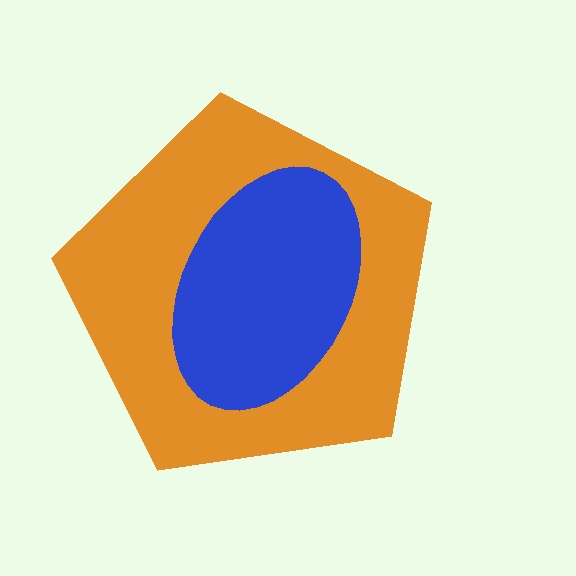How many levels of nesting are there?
2.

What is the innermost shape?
The blue ellipse.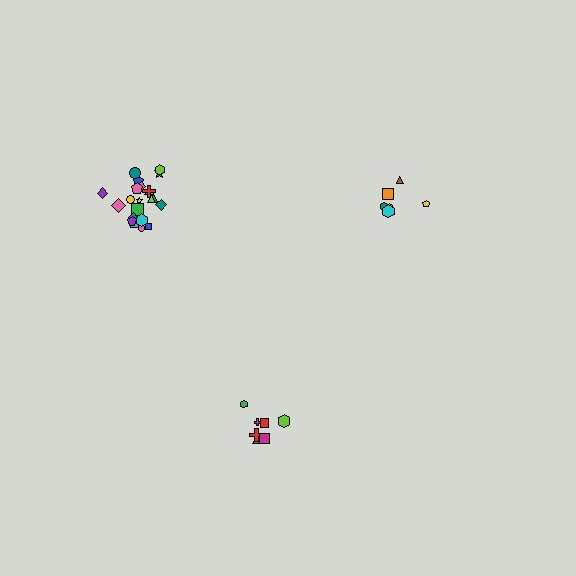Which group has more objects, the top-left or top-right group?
The top-left group.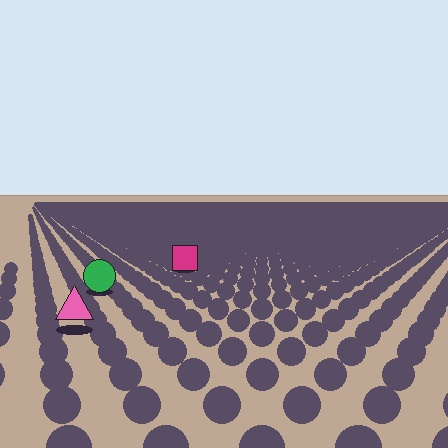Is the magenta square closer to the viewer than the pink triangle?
No. The pink triangle is closer — you can tell from the texture gradient: the ground texture is coarser near it.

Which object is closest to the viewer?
The pink triangle is closest. The texture marks near it are larger and more spread out.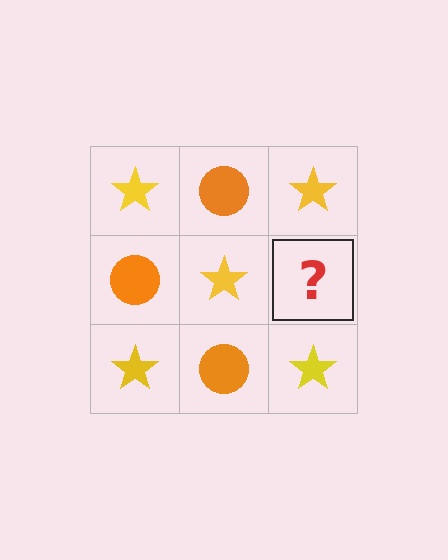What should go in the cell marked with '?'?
The missing cell should contain an orange circle.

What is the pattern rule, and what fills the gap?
The rule is that it alternates yellow star and orange circle in a checkerboard pattern. The gap should be filled with an orange circle.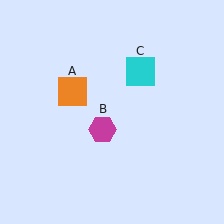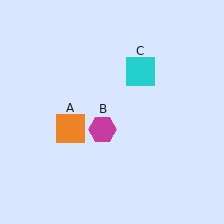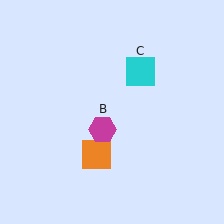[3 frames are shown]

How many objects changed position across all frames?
1 object changed position: orange square (object A).